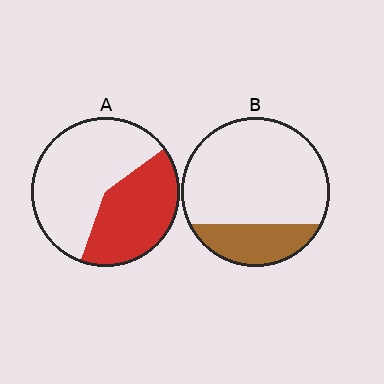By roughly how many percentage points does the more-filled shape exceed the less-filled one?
By roughly 15 percentage points (A over B).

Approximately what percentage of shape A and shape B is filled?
A is approximately 40% and B is approximately 25%.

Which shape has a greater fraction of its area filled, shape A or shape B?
Shape A.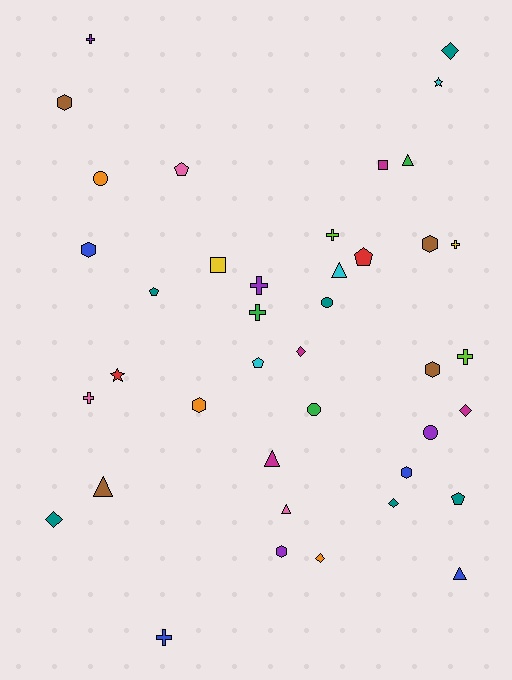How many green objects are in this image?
There are 3 green objects.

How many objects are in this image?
There are 40 objects.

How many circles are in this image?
There are 4 circles.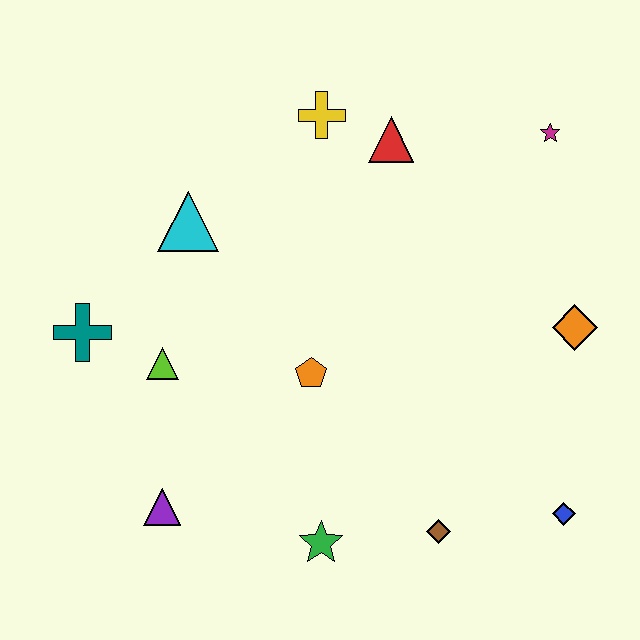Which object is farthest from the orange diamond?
The teal cross is farthest from the orange diamond.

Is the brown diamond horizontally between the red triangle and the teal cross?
No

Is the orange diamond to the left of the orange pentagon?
No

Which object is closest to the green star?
The brown diamond is closest to the green star.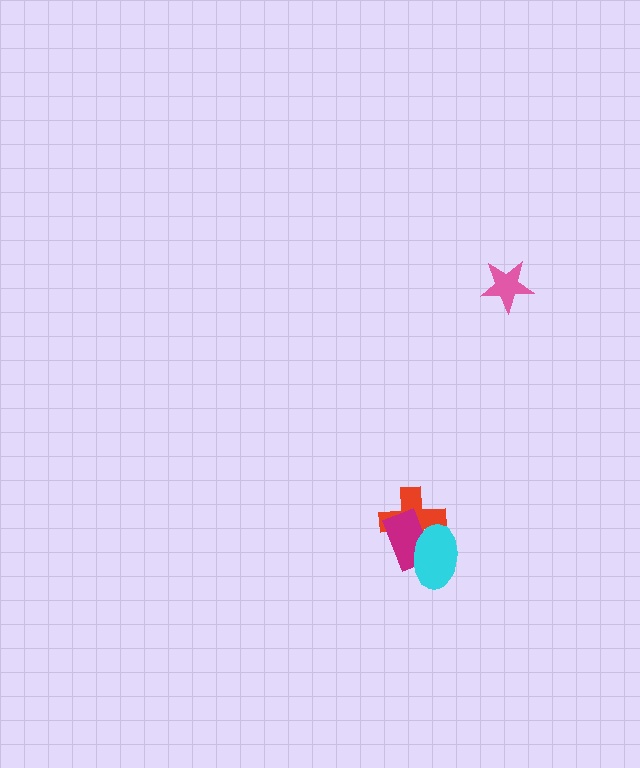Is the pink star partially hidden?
No, no other shape covers it.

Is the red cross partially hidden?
Yes, it is partially covered by another shape.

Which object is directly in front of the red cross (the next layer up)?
The magenta rectangle is directly in front of the red cross.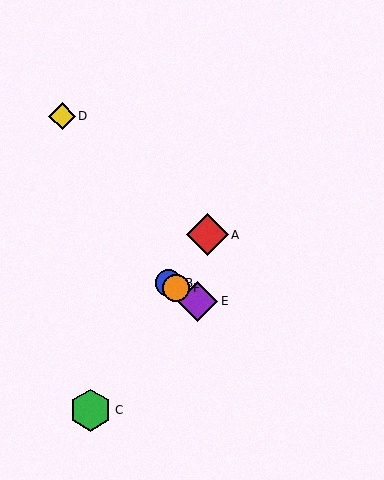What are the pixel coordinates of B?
Object B is at (169, 283).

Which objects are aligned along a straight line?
Objects B, E, F are aligned along a straight line.